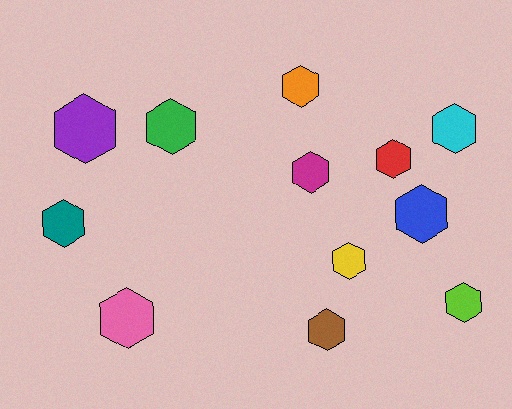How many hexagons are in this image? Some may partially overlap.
There are 12 hexagons.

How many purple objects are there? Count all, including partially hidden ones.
There is 1 purple object.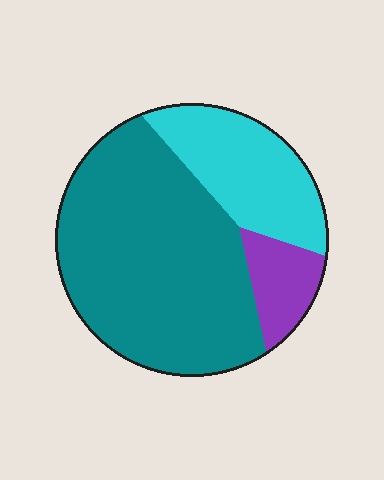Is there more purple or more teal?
Teal.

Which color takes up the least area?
Purple, at roughly 10%.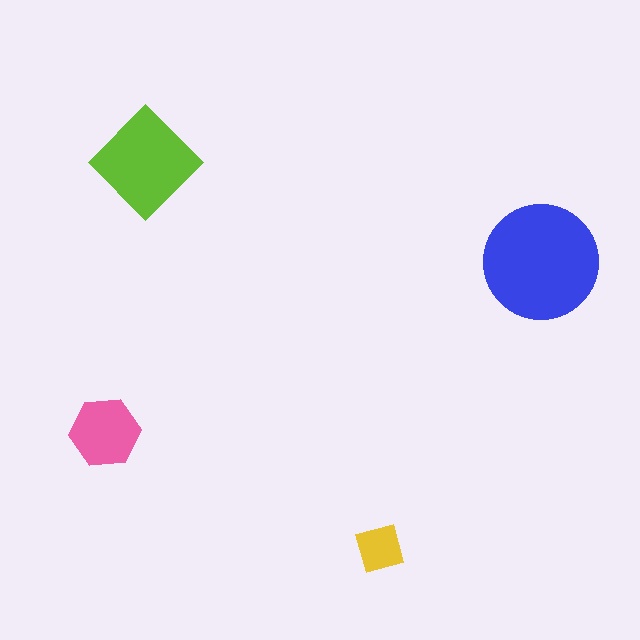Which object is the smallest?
The yellow square.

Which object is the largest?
The blue circle.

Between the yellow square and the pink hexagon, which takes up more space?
The pink hexagon.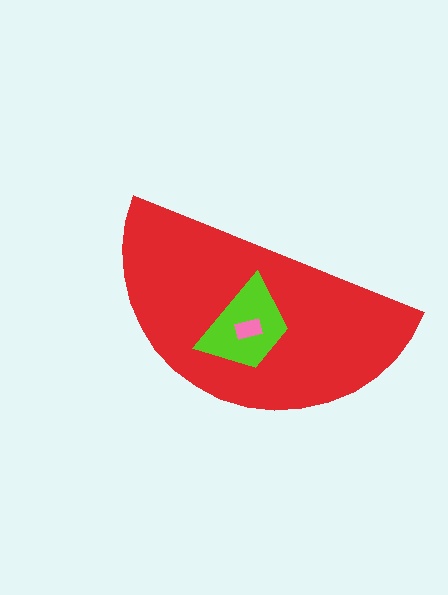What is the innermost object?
The pink rectangle.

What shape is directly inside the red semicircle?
The lime trapezoid.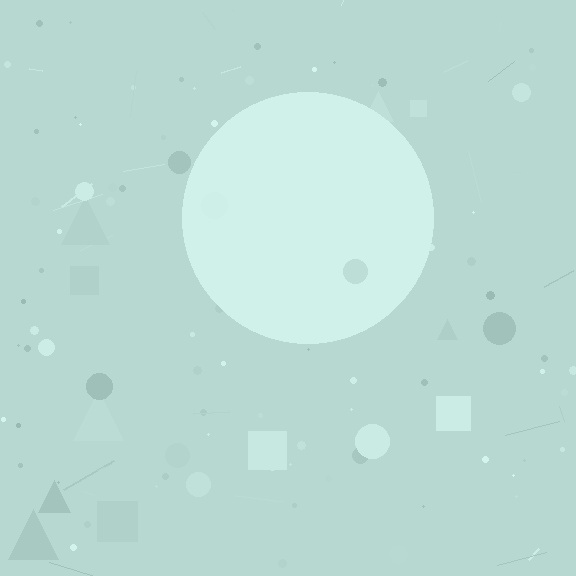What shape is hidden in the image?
A circle is hidden in the image.